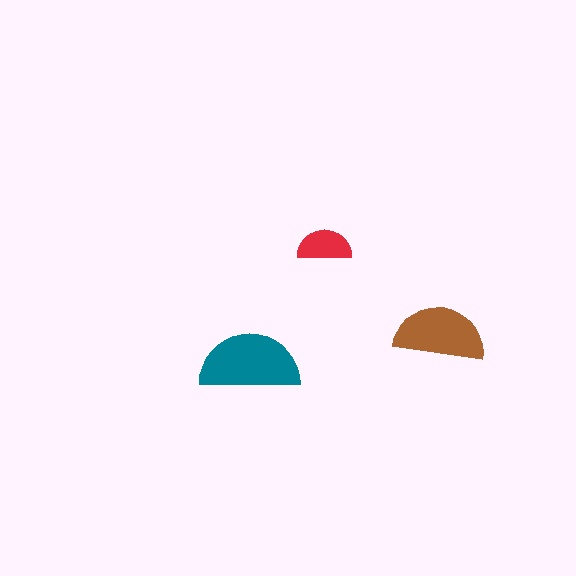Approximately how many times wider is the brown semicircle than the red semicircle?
About 1.5 times wider.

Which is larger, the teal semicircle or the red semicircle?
The teal one.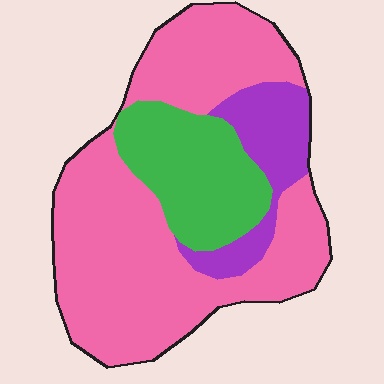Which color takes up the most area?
Pink, at roughly 65%.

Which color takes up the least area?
Purple, at roughly 15%.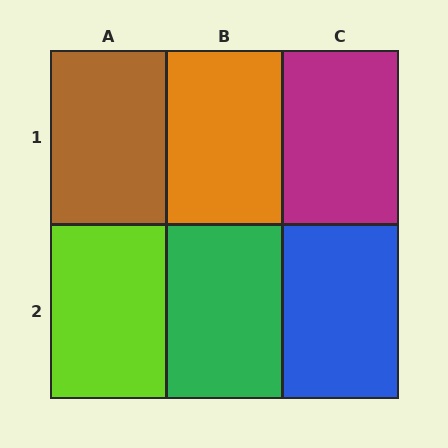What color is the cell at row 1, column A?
Brown.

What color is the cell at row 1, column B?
Orange.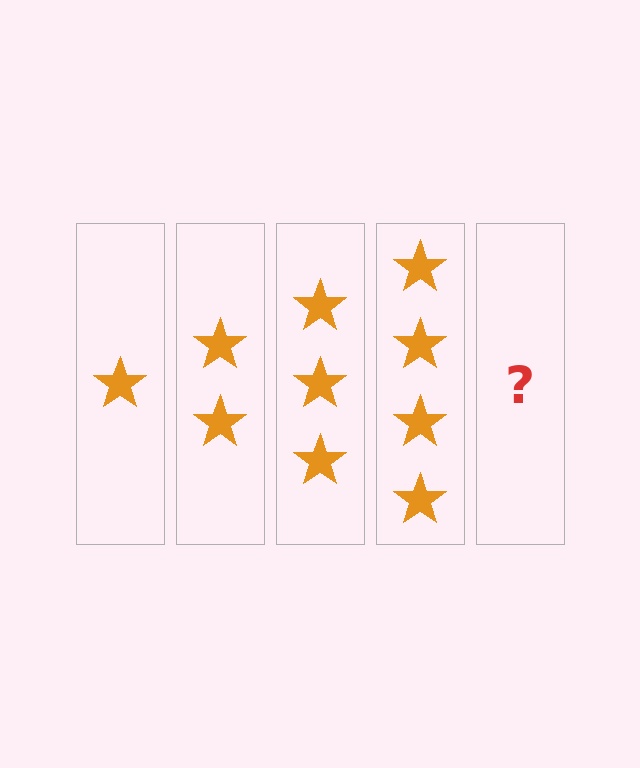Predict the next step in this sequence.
The next step is 5 stars.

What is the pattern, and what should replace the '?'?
The pattern is that each step adds one more star. The '?' should be 5 stars.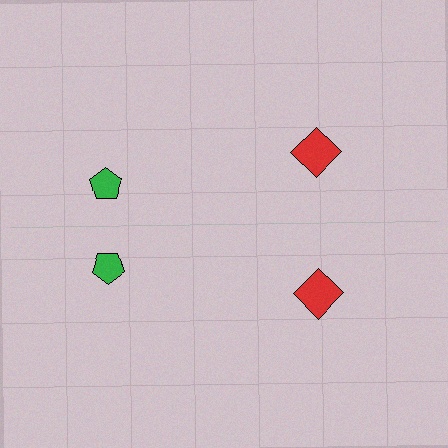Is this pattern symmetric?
Yes, this pattern has bilateral (reflection) symmetry.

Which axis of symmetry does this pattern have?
The pattern has a horizontal axis of symmetry running through the center of the image.